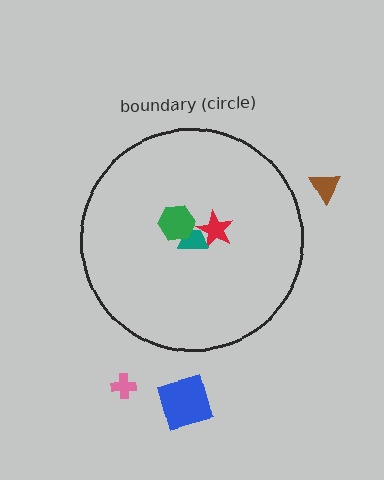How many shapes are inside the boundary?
3 inside, 3 outside.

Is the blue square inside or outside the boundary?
Outside.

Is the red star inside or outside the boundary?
Inside.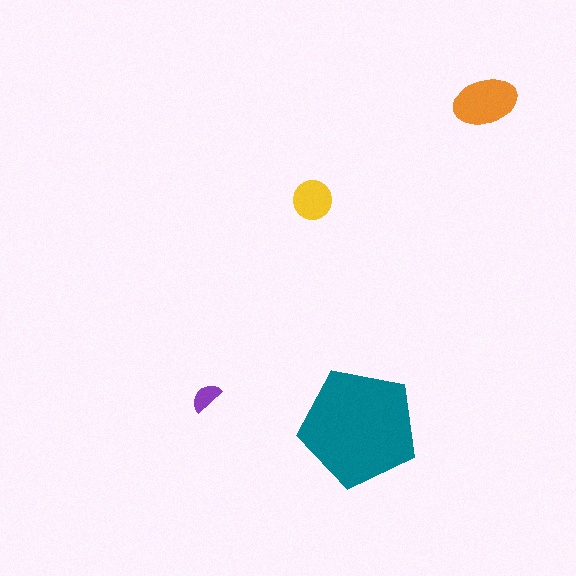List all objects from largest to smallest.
The teal pentagon, the orange ellipse, the yellow circle, the purple semicircle.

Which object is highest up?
The orange ellipse is topmost.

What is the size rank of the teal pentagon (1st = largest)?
1st.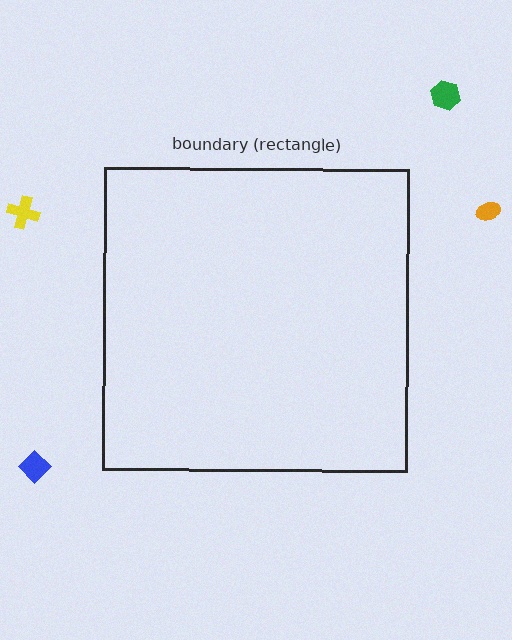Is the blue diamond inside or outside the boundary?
Outside.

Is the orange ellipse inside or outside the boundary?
Outside.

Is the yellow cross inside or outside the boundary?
Outside.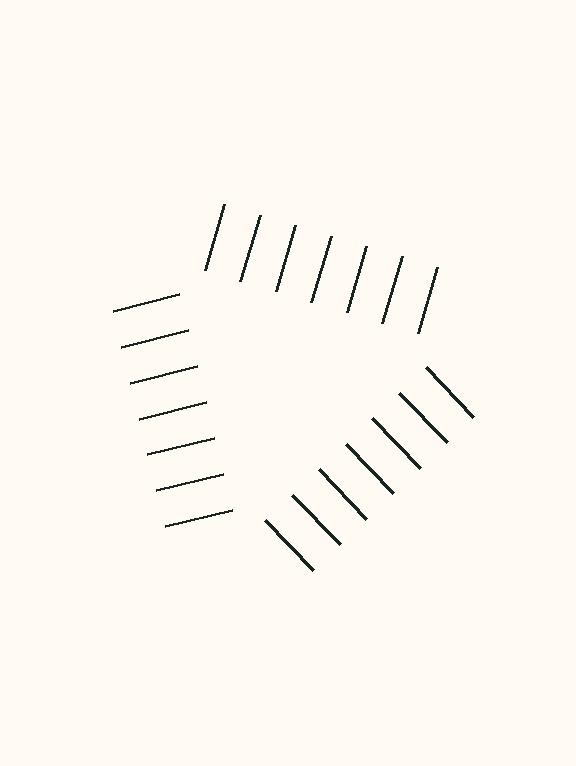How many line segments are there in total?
21 — 7 along each of the 3 edges.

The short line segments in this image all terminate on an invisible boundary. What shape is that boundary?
An illusory triangle — the line segments terminate on its edges but no continuous stroke is drawn.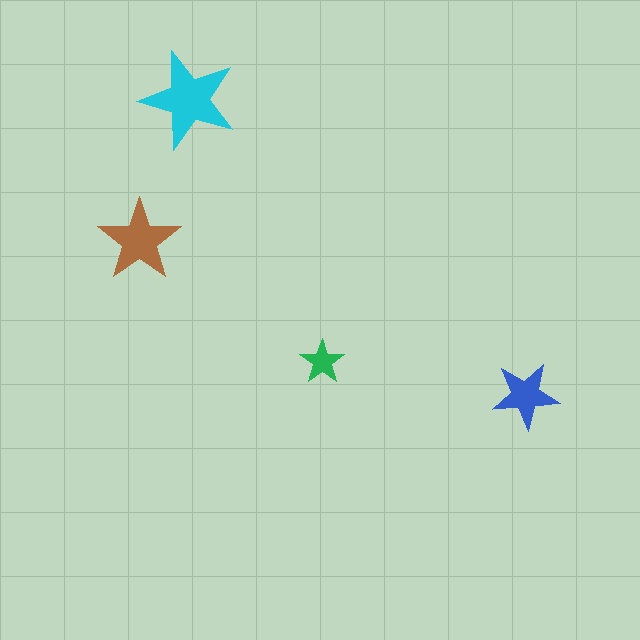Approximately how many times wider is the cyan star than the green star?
About 2 times wider.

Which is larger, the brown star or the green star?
The brown one.